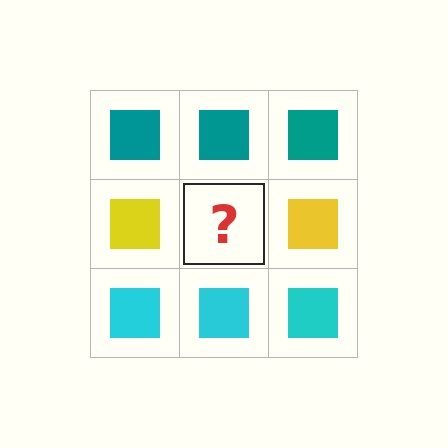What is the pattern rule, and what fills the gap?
The rule is that each row has a consistent color. The gap should be filled with a yellow square.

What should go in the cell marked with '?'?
The missing cell should contain a yellow square.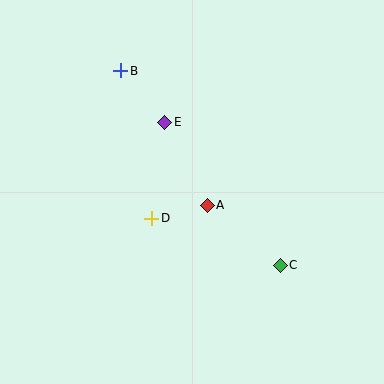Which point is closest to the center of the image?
Point A at (207, 205) is closest to the center.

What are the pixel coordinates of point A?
Point A is at (207, 205).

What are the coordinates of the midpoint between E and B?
The midpoint between E and B is at (143, 96).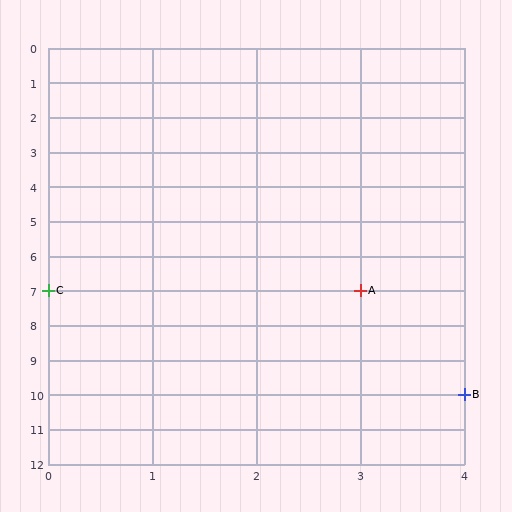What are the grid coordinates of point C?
Point C is at grid coordinates (0, 7).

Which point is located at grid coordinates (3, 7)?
Point A is at (3, 7).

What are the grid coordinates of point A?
Point A is at grid coordinates (3, 7).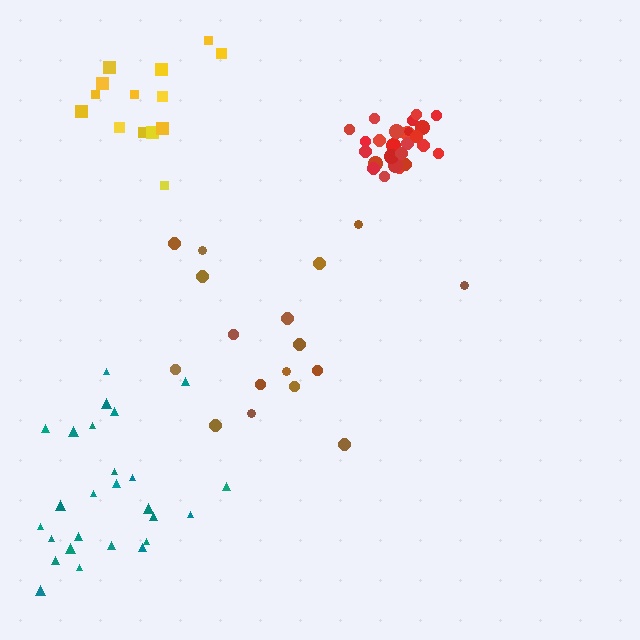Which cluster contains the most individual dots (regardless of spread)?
Teal (26).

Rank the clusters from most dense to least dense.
red, yellow, teal, brown.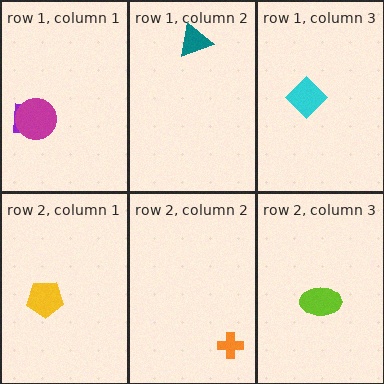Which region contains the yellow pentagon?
The row 2, column 1 region.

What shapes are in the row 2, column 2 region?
The orange cross.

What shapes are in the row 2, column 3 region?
The lime ellipse.